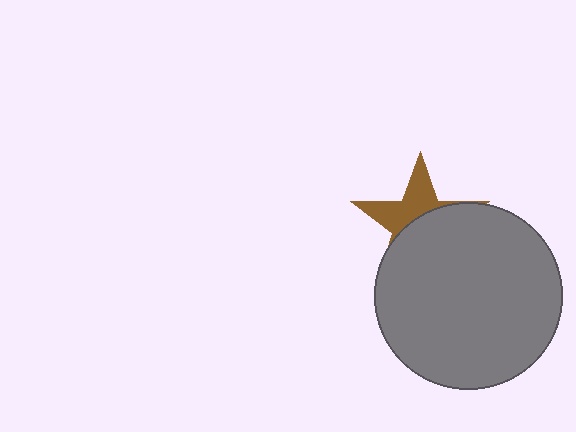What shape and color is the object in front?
The object in front is a gray circle.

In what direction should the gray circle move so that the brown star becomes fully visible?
The gray circle should move down. That is the shortest direction to clear the overlap and leave the brown star fully visible.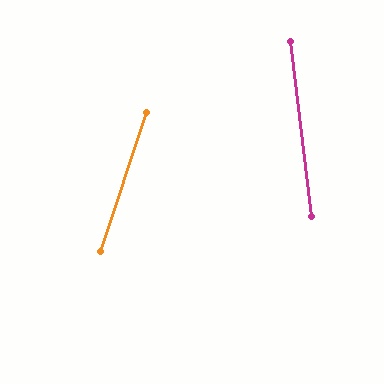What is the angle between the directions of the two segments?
Approximately 25 degrees.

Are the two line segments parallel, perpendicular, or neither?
Neither parallel nor perpendicular — they differ by about 25°.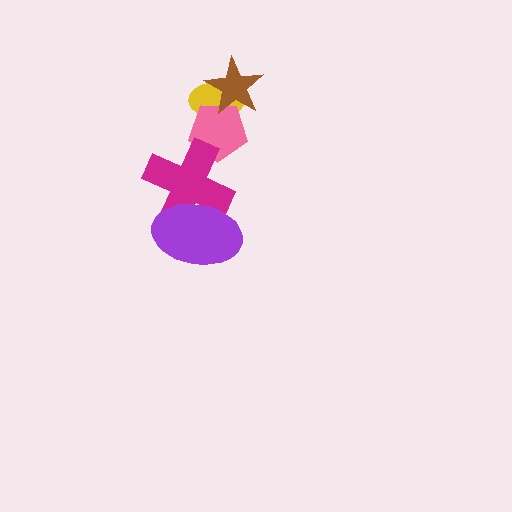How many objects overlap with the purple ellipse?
1 object overlaps with the purple ellipse.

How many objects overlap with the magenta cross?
2 objects overlap with the magenta cross.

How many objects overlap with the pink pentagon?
3 objects overlap with the pink pentagon.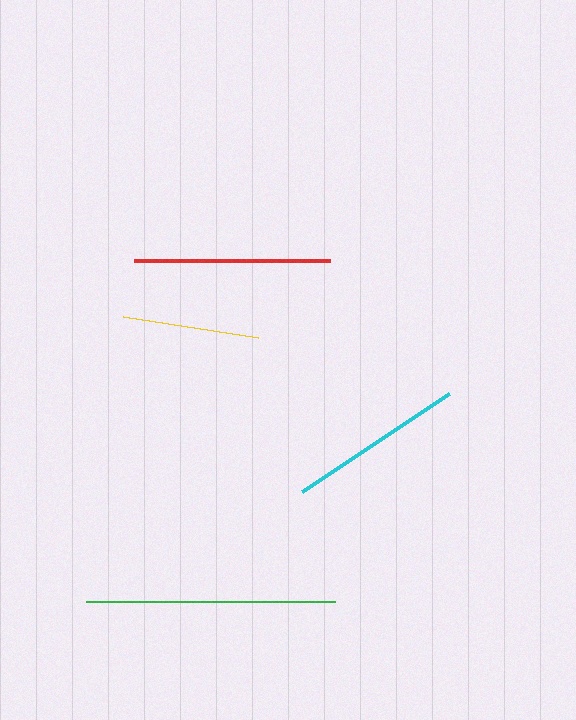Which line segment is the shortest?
The yellow line is the shortest at approximately 137 pixels.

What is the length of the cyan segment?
The cyan segment is approximately 176 pixels long.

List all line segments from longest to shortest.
From longest to shortest: green, red, cyan, yellow.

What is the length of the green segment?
The green segment is approximately 249 pixels long.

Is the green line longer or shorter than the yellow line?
The green line is longer than the yellow line.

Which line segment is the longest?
The green line is the longest at approximately 249 pixels.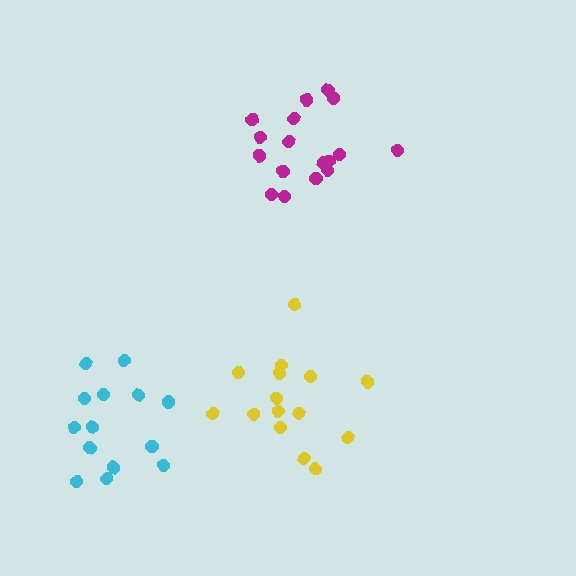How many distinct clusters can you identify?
There are 3 distinct clusters.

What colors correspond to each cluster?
The clusters are colored: cyan, yellow, magenta.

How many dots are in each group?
Group 1: 14 dots, Group 2: 15 dots, Group 3: 17 dots (46 total).